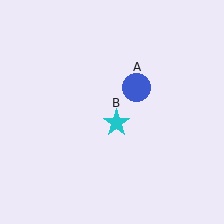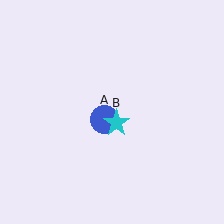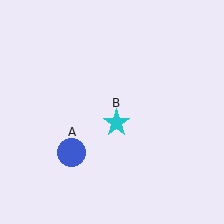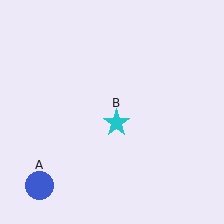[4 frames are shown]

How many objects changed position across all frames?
1 object changed position: blue circle (object A).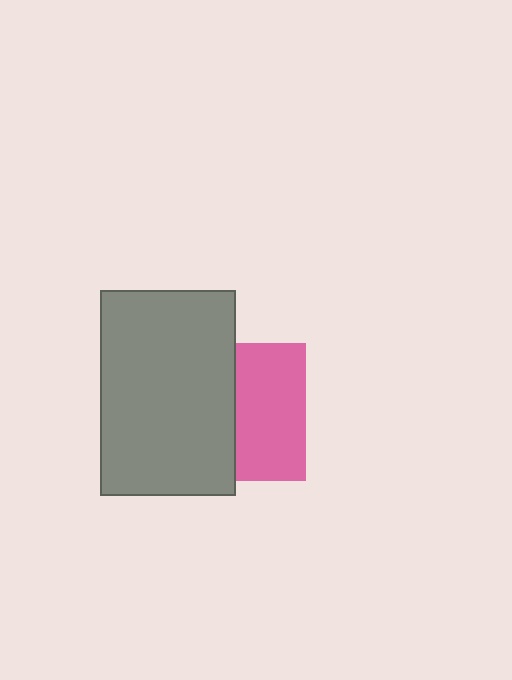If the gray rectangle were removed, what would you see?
You would see the complete pink square.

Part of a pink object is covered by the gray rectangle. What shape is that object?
It is a square.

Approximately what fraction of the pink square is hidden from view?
Roughly 49% of the pink square is hidden behind the gray rectangle.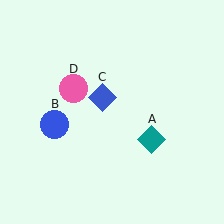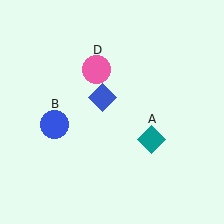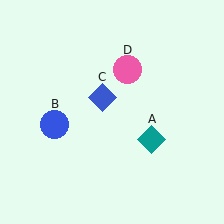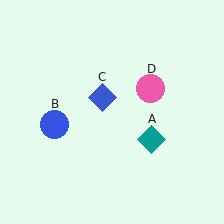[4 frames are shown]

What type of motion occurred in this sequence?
The pink circle (object D) rotated clockwise around the center of the scene.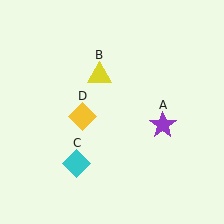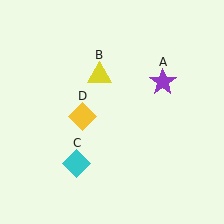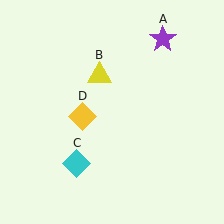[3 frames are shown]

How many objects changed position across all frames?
1 object changed position: purple star (object A).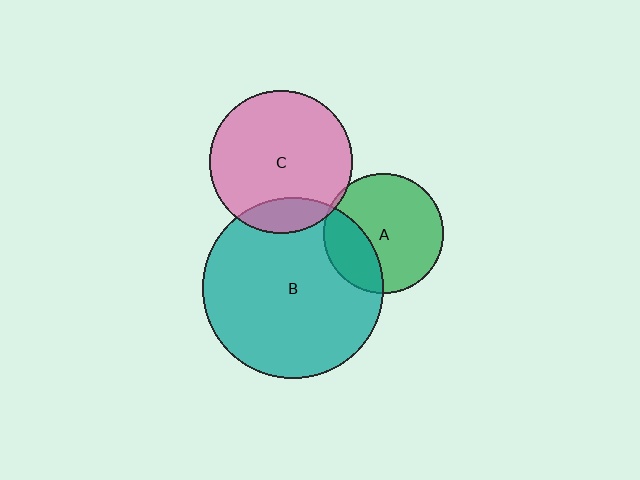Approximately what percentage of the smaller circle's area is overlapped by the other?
Approximately 30%.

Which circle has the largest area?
Circle B (teal).